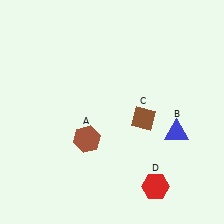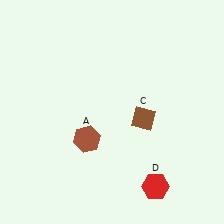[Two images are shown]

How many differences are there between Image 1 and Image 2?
There is 1 difference between the two images.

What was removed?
The blue triangle (B) was removed in Image 2.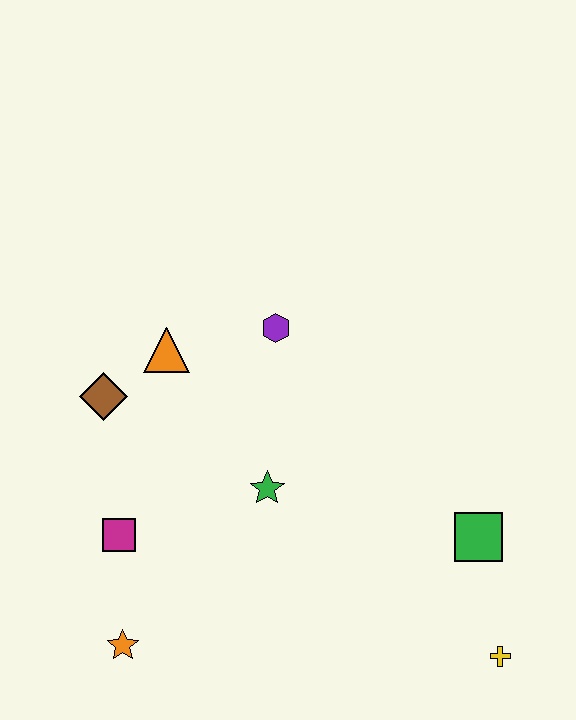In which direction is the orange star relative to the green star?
The orange star is below the green star.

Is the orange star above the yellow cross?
Yes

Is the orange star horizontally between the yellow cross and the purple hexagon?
No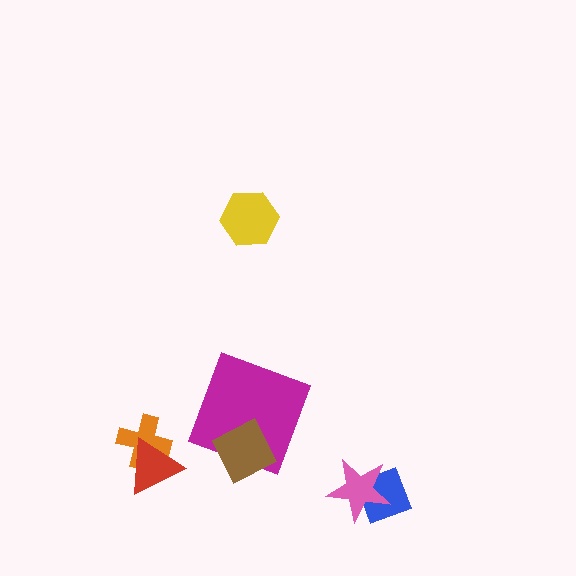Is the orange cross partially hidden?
Yes, it is partially covered by another shape.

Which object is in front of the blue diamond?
The pink star is in front of the blue diamond.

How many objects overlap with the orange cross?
1 object overlaps with the orange cross.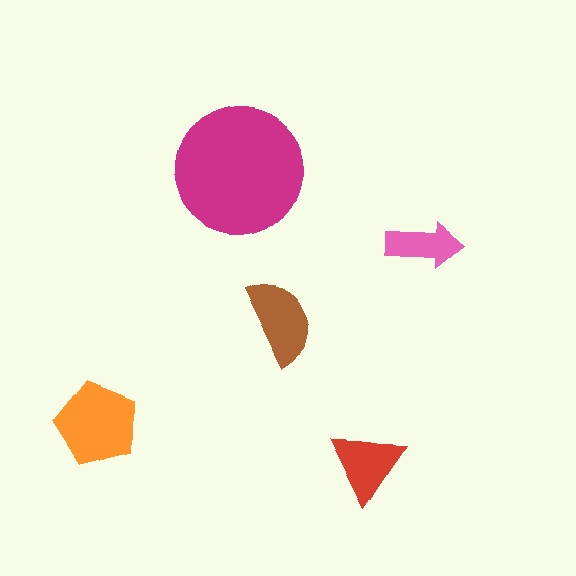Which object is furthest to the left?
The orange pentagon is leftmost.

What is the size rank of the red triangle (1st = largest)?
4th.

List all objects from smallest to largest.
The pink arrow, the red triangle, the brown semicircle, the orange pentagon, the magenta circle.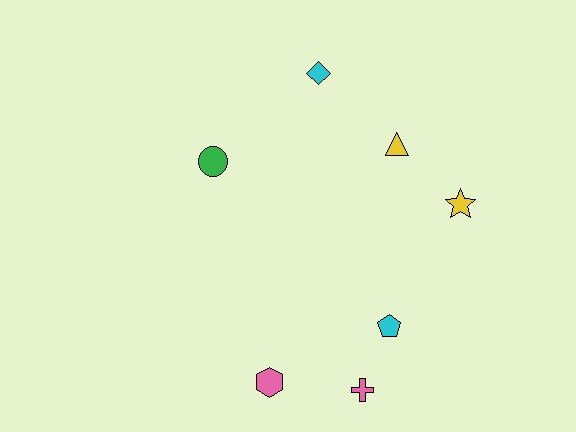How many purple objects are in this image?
There are no purple objects.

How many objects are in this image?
There are 7 objects.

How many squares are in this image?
There are no squares.